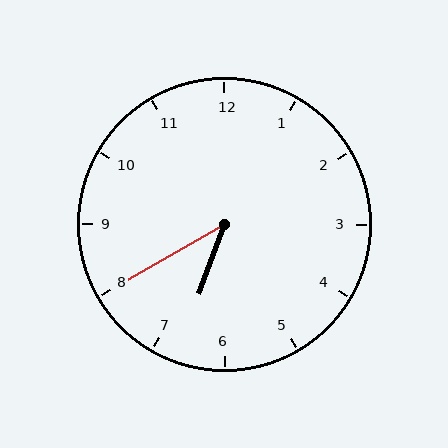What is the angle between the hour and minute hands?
Approximately 40 degrees.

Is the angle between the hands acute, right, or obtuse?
It is acute.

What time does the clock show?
6:40.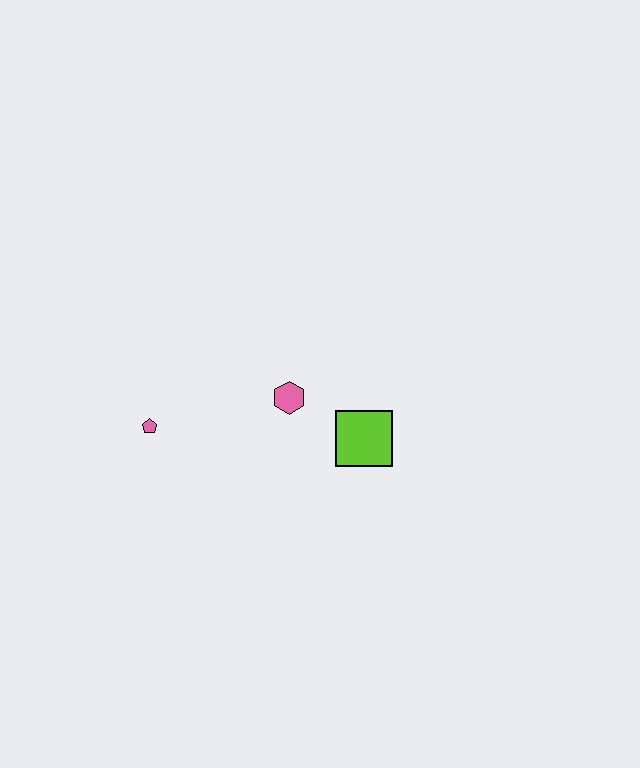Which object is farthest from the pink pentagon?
The lime square is farthest from the pink pentagon.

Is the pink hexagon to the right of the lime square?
No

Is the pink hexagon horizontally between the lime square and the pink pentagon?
Yes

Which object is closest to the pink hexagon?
The lime square is closest to the pink hexagon.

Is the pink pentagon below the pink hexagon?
Yes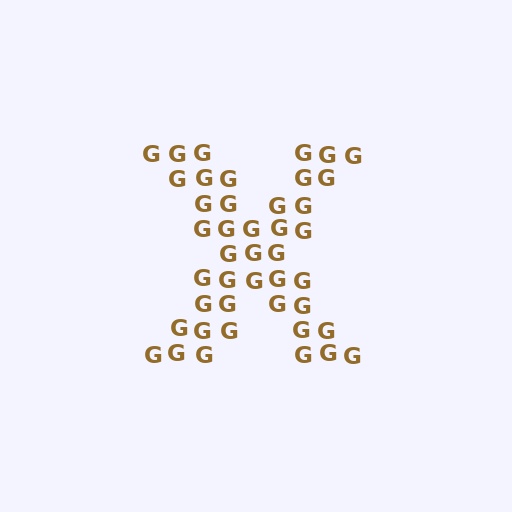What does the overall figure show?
The overall figure shows the letter X.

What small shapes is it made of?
It is made of small letter G's.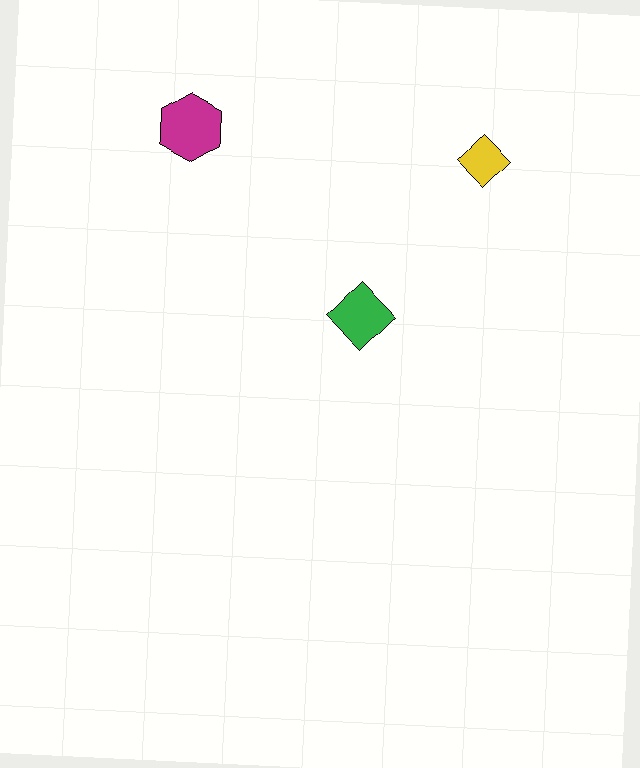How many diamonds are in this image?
There are 2 diamonds.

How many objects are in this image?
There are 3 objects.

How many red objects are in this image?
There are no red objects.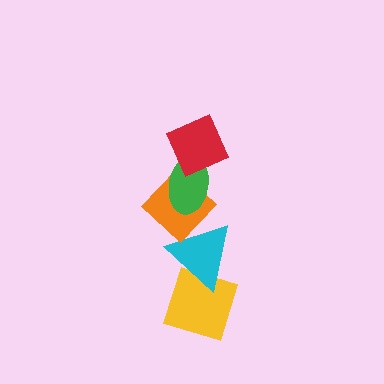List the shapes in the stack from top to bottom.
From top to bottom: the red diamond, the green ellipse, the orange diamond, the cyan triangle, the yellow diamond.